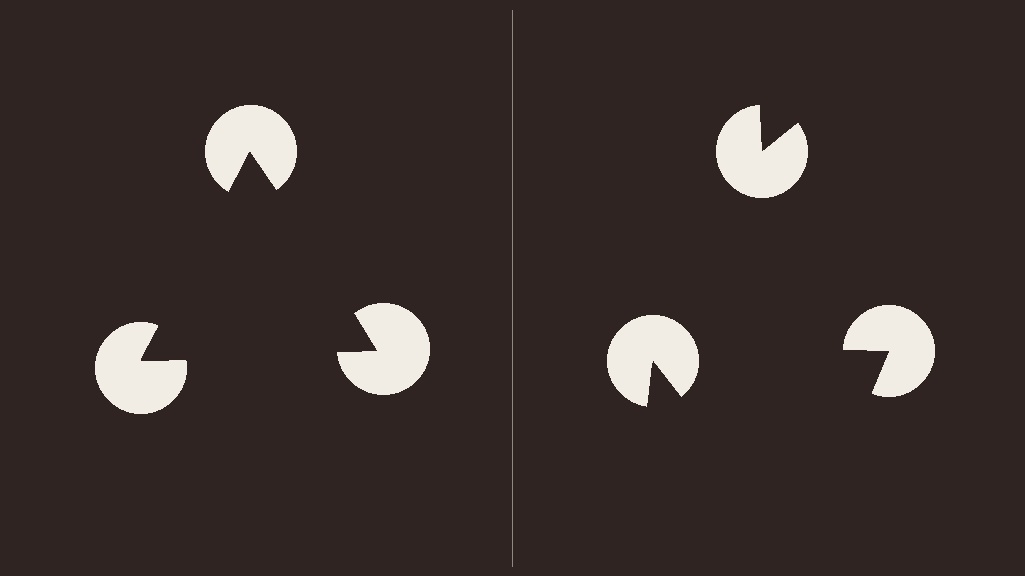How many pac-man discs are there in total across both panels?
6 — 3 on each side.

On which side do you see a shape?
An illusory triangle appears on the left side. On the right side the wedge cuts are rotated, so no coherent shape forms.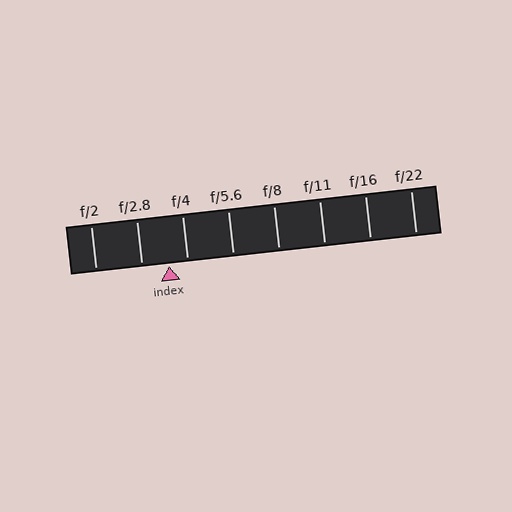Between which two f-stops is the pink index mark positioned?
The index mark is between f/2.8 and f/4.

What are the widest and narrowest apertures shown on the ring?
The widest aperture shown is f/2 and the narrowest is f/22.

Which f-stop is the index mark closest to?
The index mark is closest to f/4.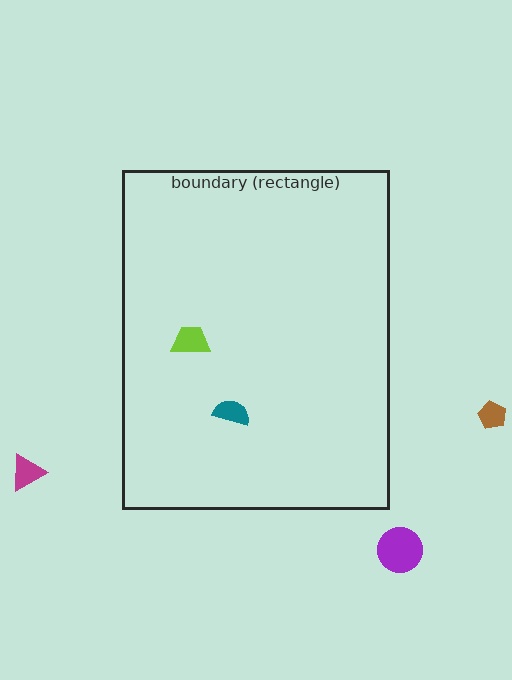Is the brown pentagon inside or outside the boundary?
Outside.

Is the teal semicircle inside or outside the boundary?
Inside.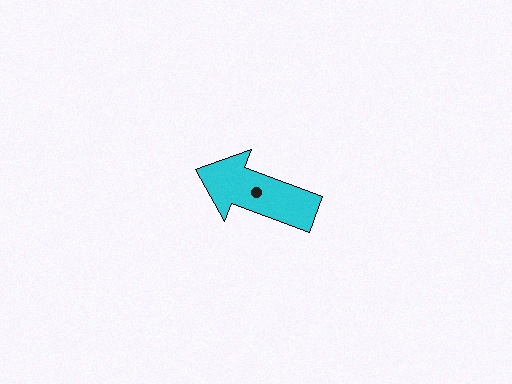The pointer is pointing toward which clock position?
Roughly 10 o'clock.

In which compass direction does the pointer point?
West.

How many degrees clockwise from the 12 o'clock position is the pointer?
Approximately 291 degrees.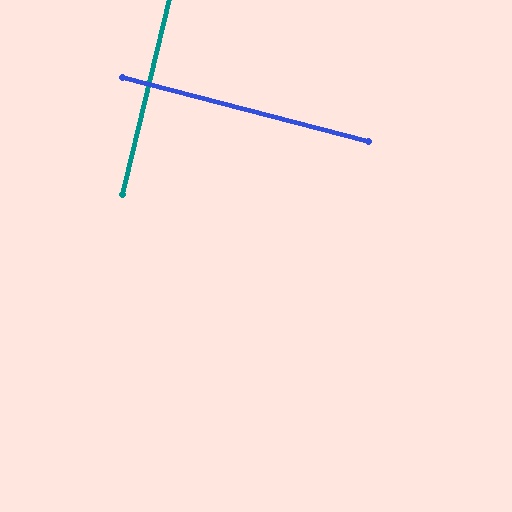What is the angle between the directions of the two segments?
Approximately 89 degrees.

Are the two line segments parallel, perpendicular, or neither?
Perpendicular — they meet at approximately 89°.